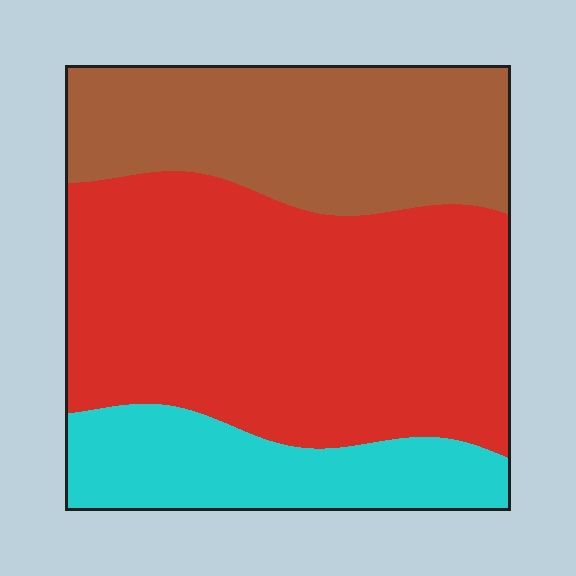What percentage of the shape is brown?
Brown covers roughly 30% of the shape.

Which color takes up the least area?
Cyan, at roughly 20%.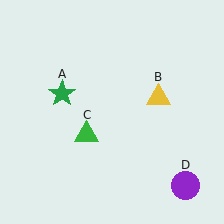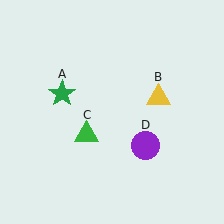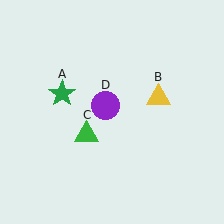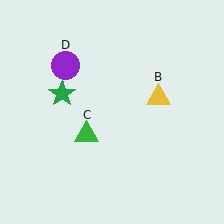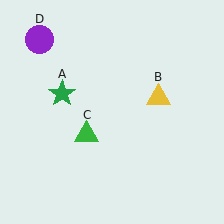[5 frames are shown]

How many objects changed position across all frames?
1 object changed position: purple circle (object D).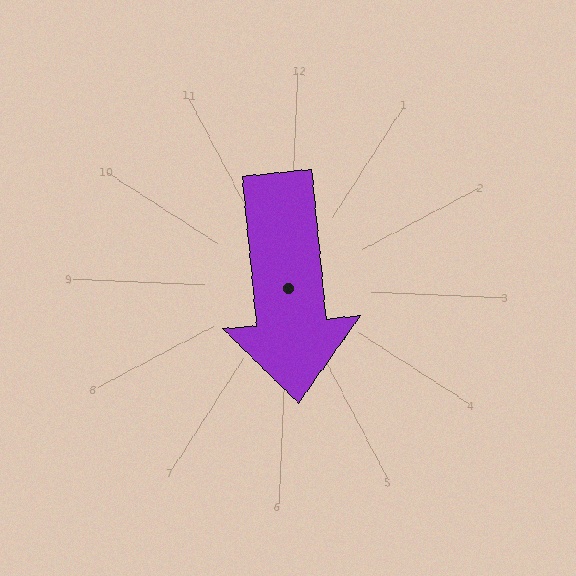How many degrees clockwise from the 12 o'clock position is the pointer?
Approximately 172 degrees.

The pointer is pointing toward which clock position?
Roughly 6 o'clock.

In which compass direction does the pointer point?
South.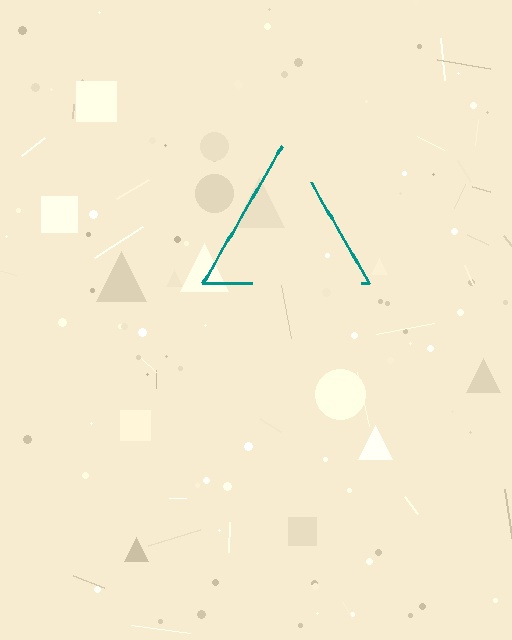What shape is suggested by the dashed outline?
The dashed outline suggests a triangle.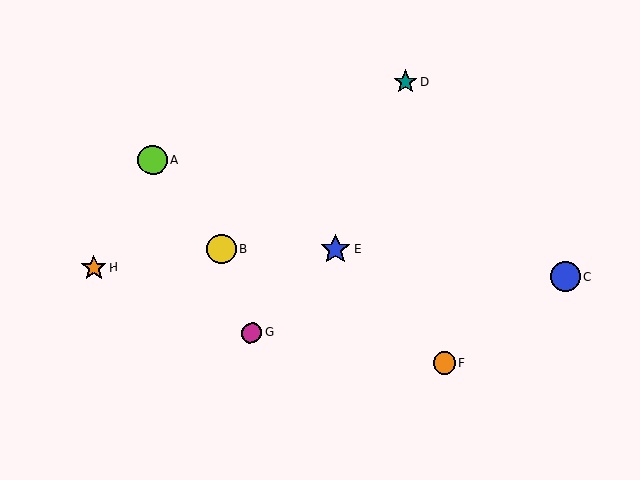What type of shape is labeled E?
Shape E is a blue star.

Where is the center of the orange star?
The center of the orange star is at (94, 268).